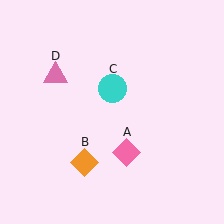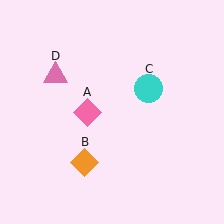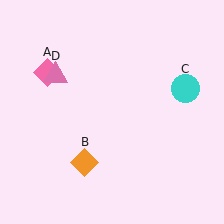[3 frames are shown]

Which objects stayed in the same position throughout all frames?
Orange diamond (object B) and pink triangle (object D) remained stationary.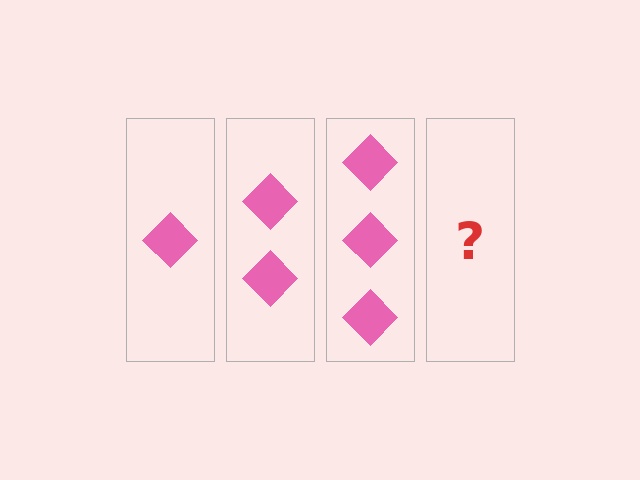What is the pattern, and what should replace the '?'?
The pattern is that each step adds one more diamond. The '?' should be 4 diamonds.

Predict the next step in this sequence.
The next step is 4 diamonds.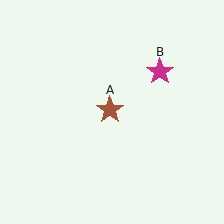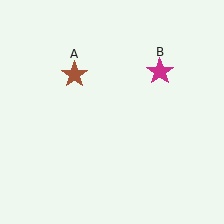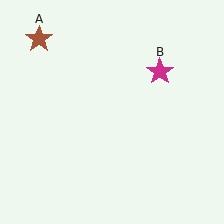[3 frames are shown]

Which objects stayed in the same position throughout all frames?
Magenta star (object B) remained stationary.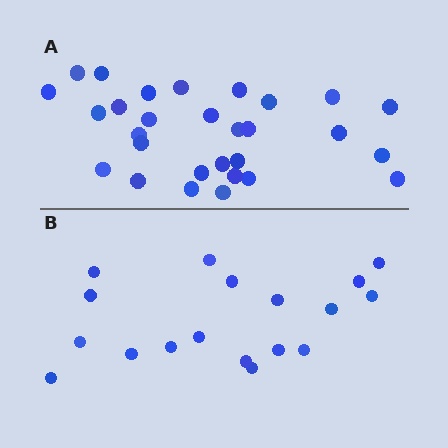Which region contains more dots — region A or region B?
Region A (the top region) has more dots.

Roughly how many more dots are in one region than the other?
Region A has roughly 12 or so more dots than region B.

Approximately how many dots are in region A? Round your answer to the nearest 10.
About 30 dots. (The exact count is 29, which rounds to 30.)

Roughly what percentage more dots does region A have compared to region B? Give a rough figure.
About 60% more.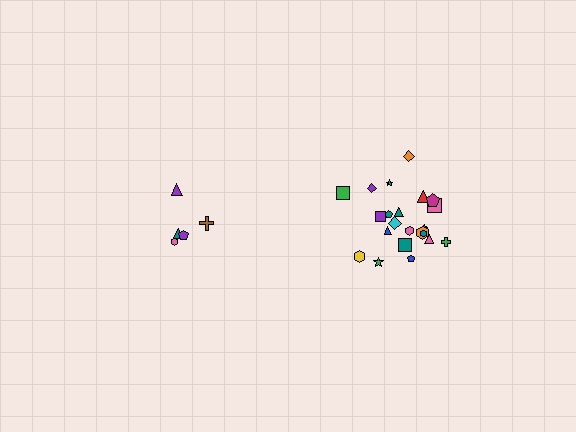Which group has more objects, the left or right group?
The right group.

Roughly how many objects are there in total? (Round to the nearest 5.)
Roughly 25 objects in total.